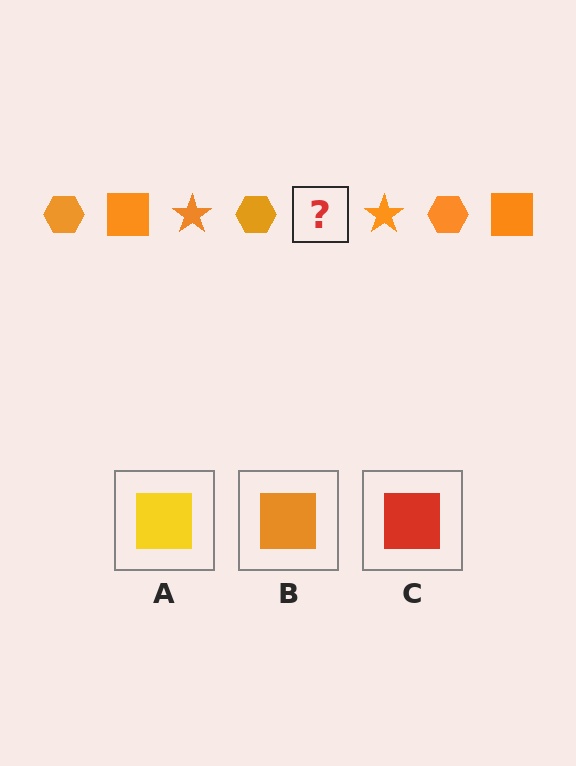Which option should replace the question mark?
Option B.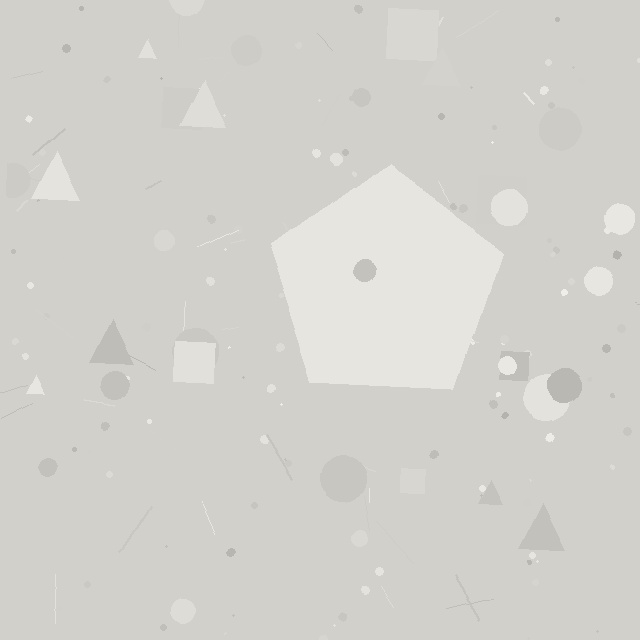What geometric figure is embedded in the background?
A pentagon is embedded in the background.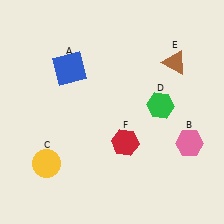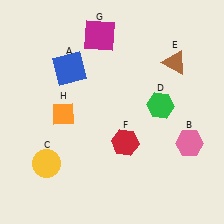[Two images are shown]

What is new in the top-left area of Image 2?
A magenta square (G) was added in the top-left area of Image 2.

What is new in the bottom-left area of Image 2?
An orange diamond (H) was added in the bottom-left area of Image 2.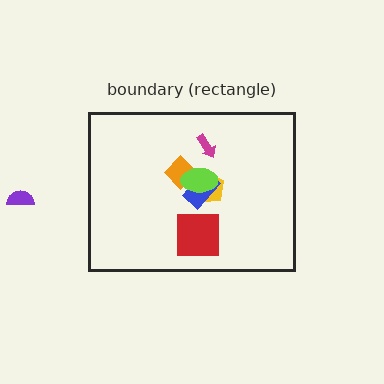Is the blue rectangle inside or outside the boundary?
Inside.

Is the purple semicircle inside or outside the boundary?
Outside.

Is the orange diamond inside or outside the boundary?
Inside.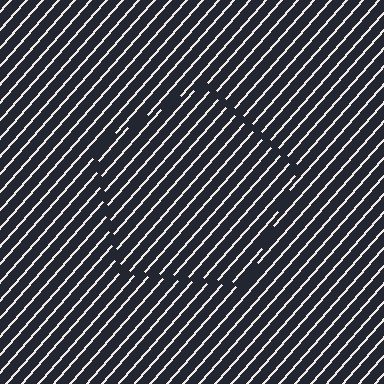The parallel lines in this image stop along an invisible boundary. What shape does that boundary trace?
An illusory pentagon. The interior of the shape contains the same grating, shifted by half a period — the contour is defined by the phase discontinuity where line-ends from the inner and outer gratings abut.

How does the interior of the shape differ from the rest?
The interior of the shape contains the same grating, shifted by half a period — the contour is defined by the phase discontinuity where line-ends from the inner and outer gratings abut.